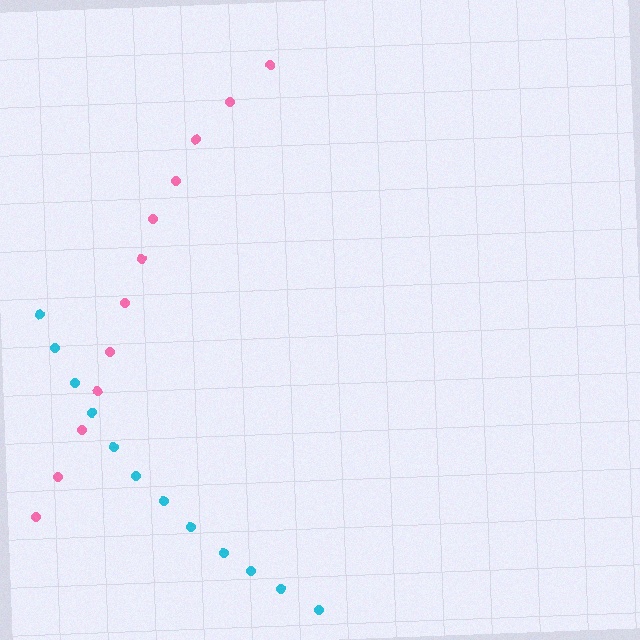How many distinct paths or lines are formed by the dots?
There are 2 distinct paths.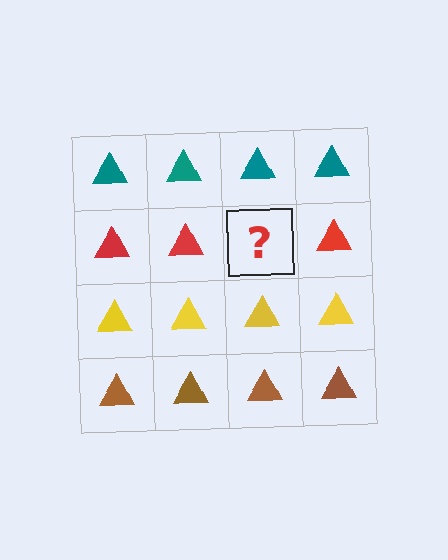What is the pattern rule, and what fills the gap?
The rule is that each row has a consistent color. The gap should be filled with a red triangle.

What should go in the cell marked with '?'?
The missing cell should contain a red triangle.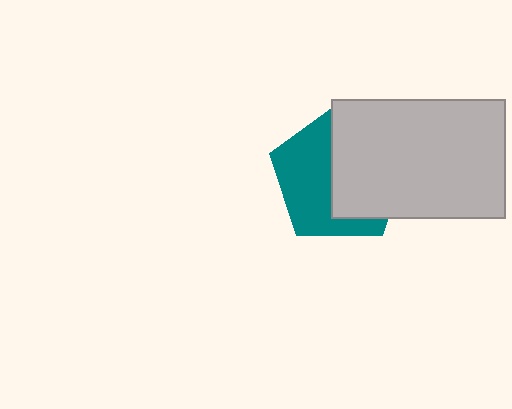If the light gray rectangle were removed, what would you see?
You would see the complete teal pentagon.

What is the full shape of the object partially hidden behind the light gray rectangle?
The partially hidden object is a teal pentagon.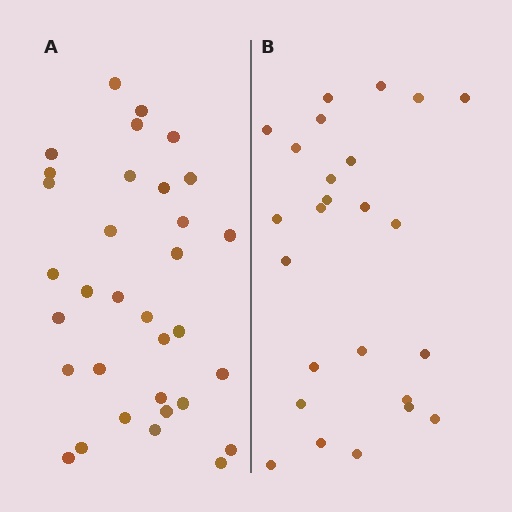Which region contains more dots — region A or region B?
Region A (the left region) has more dots.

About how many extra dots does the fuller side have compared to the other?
Region A has roughly 8 or so more dots than region B.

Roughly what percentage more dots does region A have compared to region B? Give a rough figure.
About 30% more.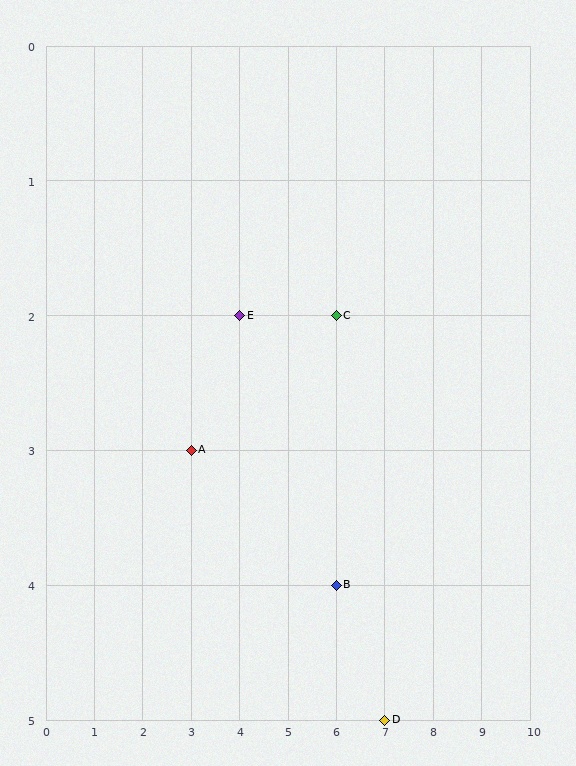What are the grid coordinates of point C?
Point C is at grid coordinates (6, 2).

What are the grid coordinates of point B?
Point B is at grid coordinates (6, 4).